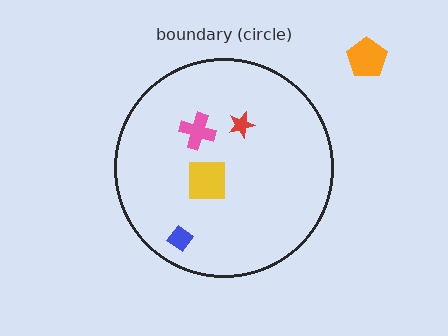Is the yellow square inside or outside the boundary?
Inside.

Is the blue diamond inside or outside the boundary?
Inside.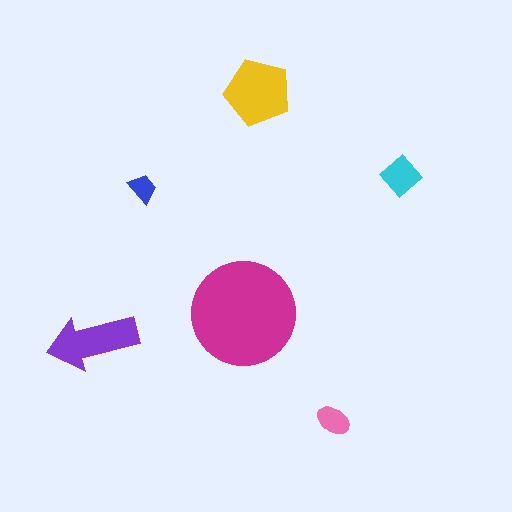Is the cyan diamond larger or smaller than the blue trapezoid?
Larger.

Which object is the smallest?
The blue trapezoid.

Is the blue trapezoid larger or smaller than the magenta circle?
Smaller.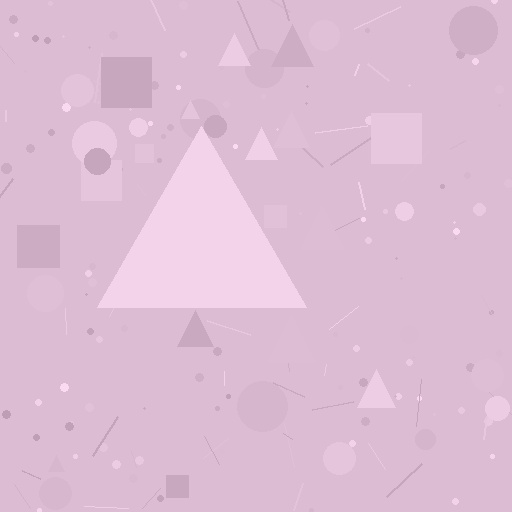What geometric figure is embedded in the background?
A triangle is embedded in the background.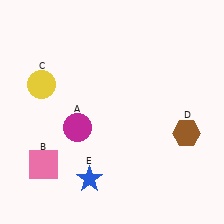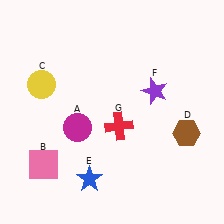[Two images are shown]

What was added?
A purple star (F), a red cross (G) were added in Image 2.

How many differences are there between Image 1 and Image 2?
There are 2 differences between the two images.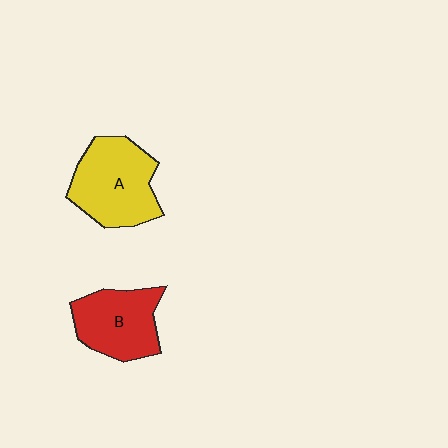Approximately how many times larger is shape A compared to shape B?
Approximately 1.2 times.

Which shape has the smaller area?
Shape B (red).